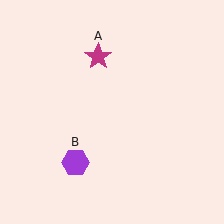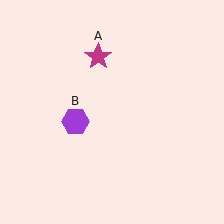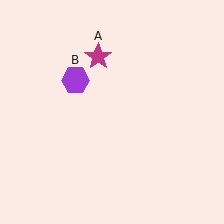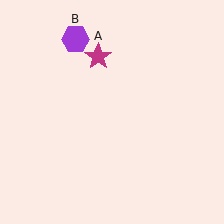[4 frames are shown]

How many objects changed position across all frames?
1 object changed position: purple hexagon (object B).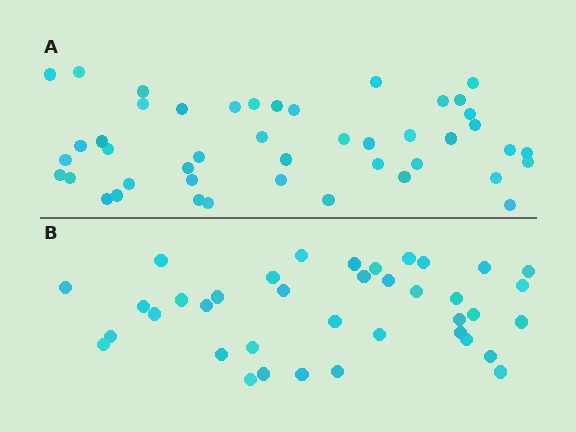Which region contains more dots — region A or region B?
Region A (the top region) has more dots.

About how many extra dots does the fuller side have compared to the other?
Region A has roughly 8 or so more dots than region B.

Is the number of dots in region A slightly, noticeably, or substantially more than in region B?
Region A has only slightly more — the two regions are fairly close. The ratio is roughly 1.2 to 1.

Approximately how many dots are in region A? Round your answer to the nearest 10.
About 40 dots. (The exact count is 45, which rounds to 40.)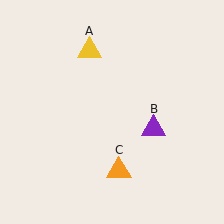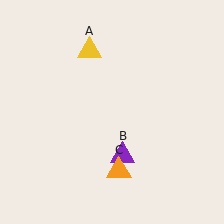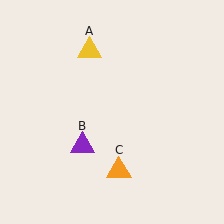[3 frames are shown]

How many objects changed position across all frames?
1 object changed position: purple triangle (object B).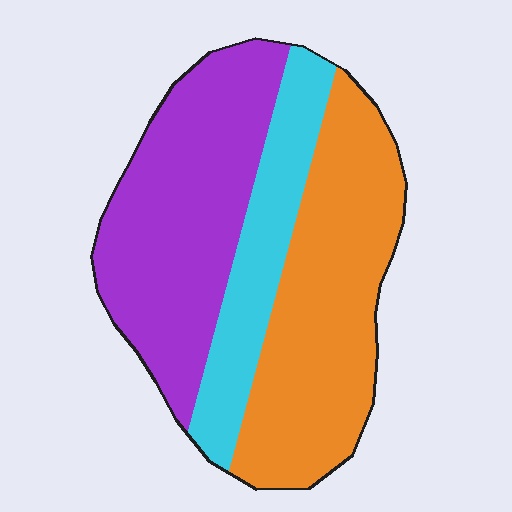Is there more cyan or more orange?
Orange.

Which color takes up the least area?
Cyan, at roughly 20%.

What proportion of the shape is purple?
Purple covers 39% of the shape.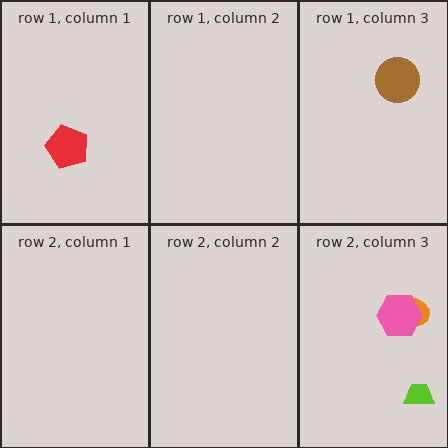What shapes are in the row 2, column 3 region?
The orange ellipse, the lime trapezoid, the pink hexagon.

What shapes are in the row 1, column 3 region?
The brown circle.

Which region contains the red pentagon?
The row 1, column 1 region.